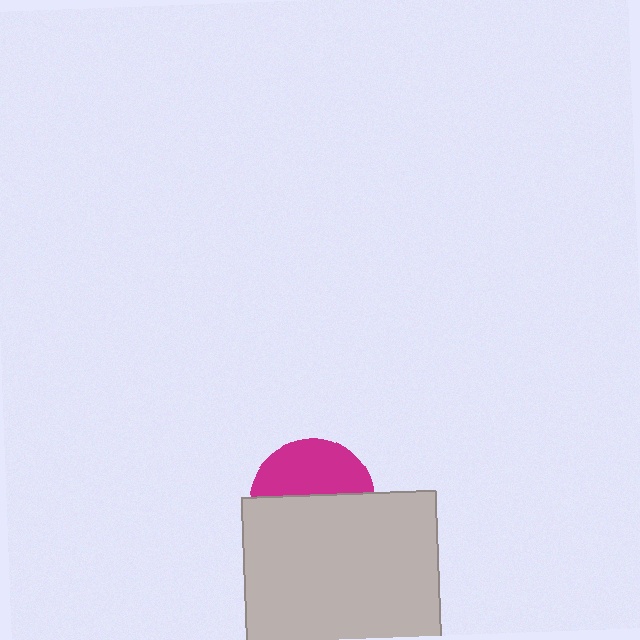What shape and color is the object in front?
The object in front is a light gray rectangle.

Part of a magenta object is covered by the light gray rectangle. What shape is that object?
It is a circle.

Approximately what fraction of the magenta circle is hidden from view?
Roughly 58% of the magenta circle is hidden behind the light gray rectangle.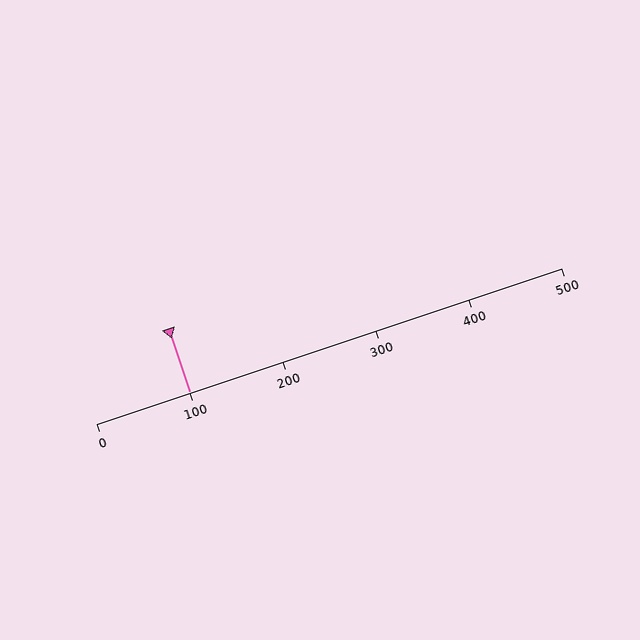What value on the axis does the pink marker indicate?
The marker indicates approximately 100.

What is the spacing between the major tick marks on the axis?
The major ticks are spaced 100 apart.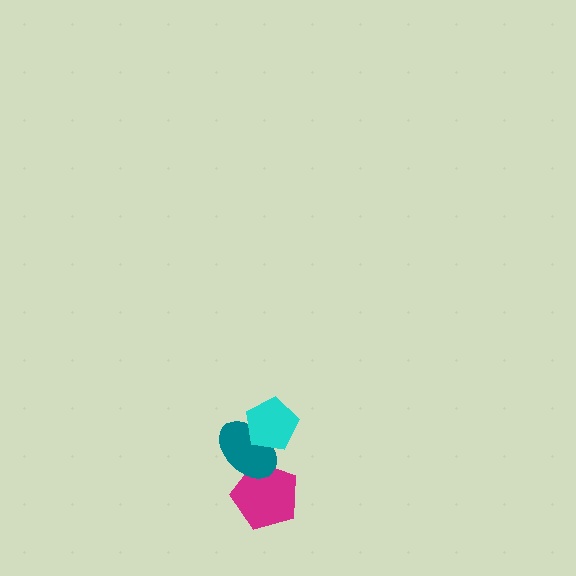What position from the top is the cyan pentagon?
The cyan pentagon is 1st from the top.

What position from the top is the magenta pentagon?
The magenta pentagon is 3rd from the top.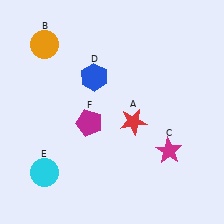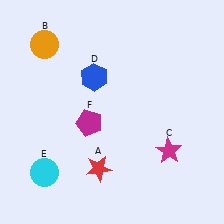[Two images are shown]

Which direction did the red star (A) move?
The red star (A) moved down.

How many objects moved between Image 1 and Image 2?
1 object moved between the two images.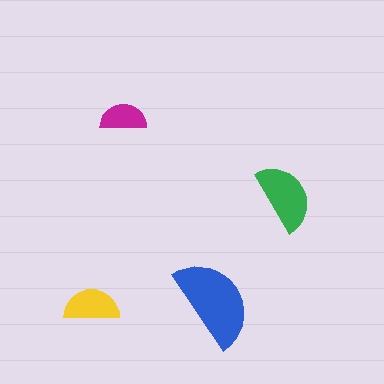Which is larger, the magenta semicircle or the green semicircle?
The green one.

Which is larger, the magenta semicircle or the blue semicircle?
The blue one.